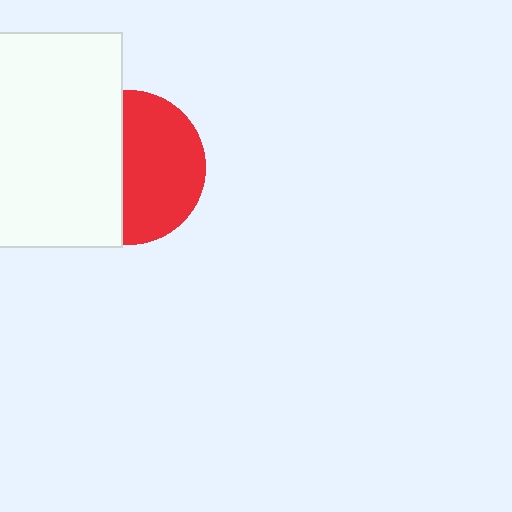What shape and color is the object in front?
The object in front is a white rectangle.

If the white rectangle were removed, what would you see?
You would see the complete red circle.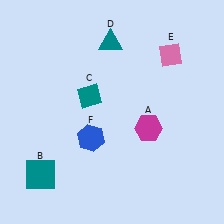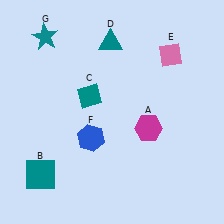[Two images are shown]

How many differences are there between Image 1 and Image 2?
There is 1 difference between the two images.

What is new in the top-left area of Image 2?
A teal star (G) was added in the top-left area of Image 2.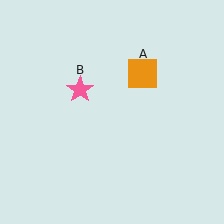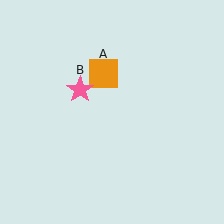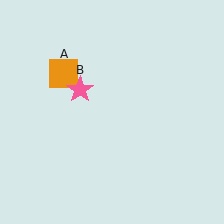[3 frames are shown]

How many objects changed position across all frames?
1 object changed position: orange square (object A).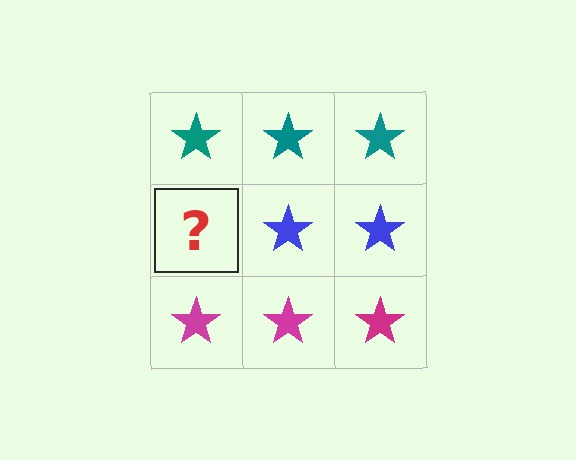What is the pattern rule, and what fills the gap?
The rule is that each row has a consistent color. The gap should be filled with a blue star.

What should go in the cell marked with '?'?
The missing cell should contain a blue star.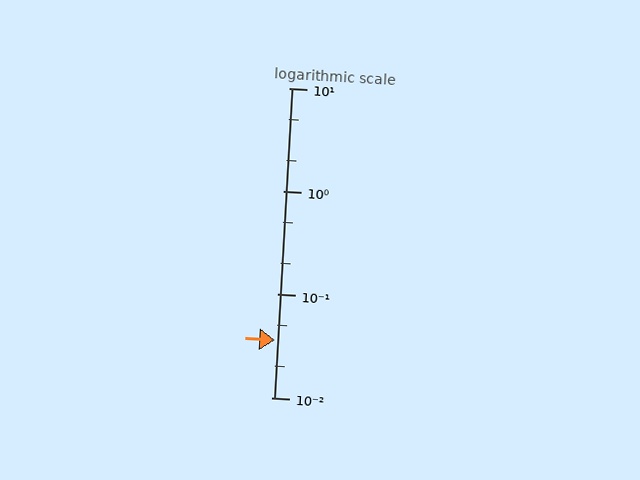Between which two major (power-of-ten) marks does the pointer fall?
The pointer is between 0.01 and 0.1.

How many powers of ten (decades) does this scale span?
The scale spans 3 decades, from 0.01 to 10.